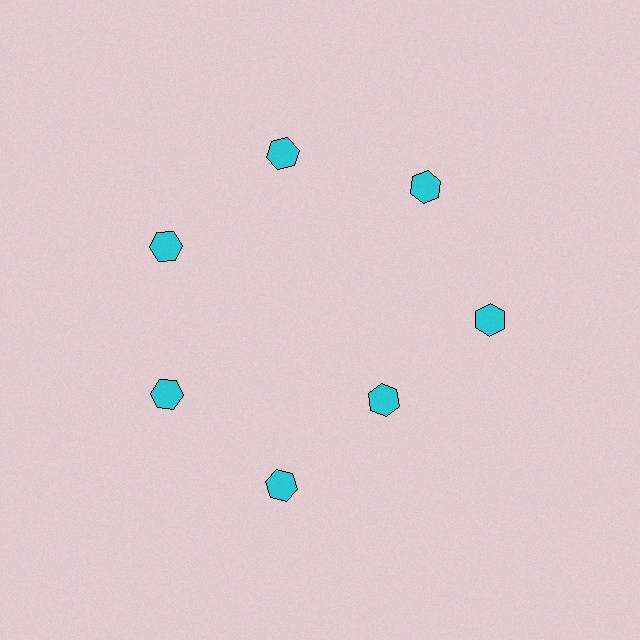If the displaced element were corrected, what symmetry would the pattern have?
It would have 7-fold rotational symmetry — the pattern would map onto itself every 51 degrees.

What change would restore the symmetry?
The symmetry would be restored by moving it outward, back onto the ring so that all 7 hexagons sit at equal angles and equal distance from the center.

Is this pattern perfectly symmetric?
No. The 7 cyan hexagons are arranged in a ring, but one element near the 5 o'clock position is pulled inward toward the center, breaking the 7-fold rotational symmetry.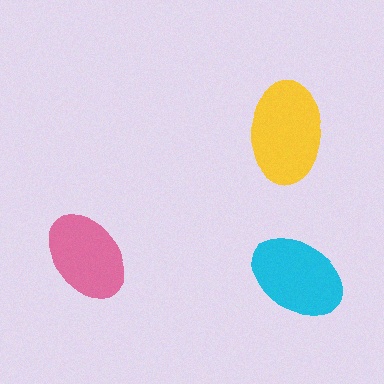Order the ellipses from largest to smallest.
the yellow one, the cyan one, the pink one.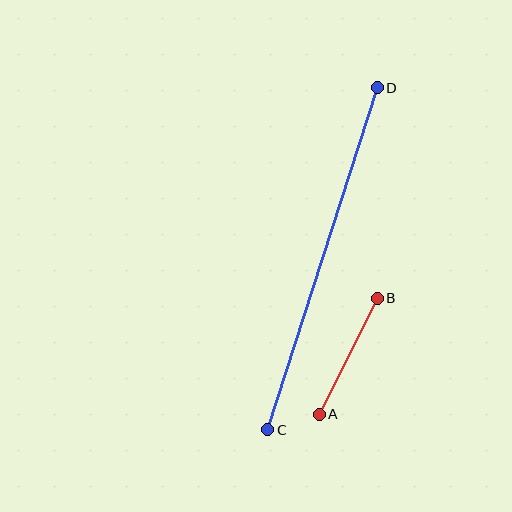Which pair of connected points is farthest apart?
Points C and D are farthest apart.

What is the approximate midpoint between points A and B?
The midpoint is at approximately (348, 356) pixels.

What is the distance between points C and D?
The distance is approximately 359 pixels.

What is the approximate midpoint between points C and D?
The midpoint is at approximately (323, 259) pixels.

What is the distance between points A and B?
The distance is approximately 130 pixels.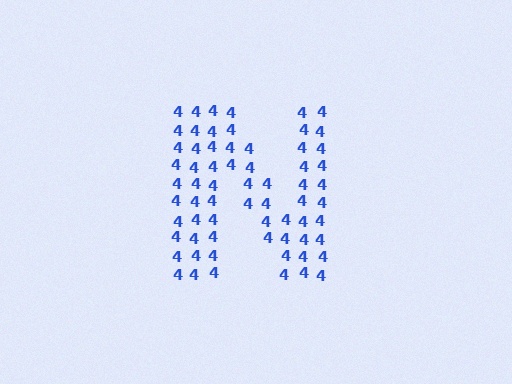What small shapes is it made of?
It is made of small digit 4's.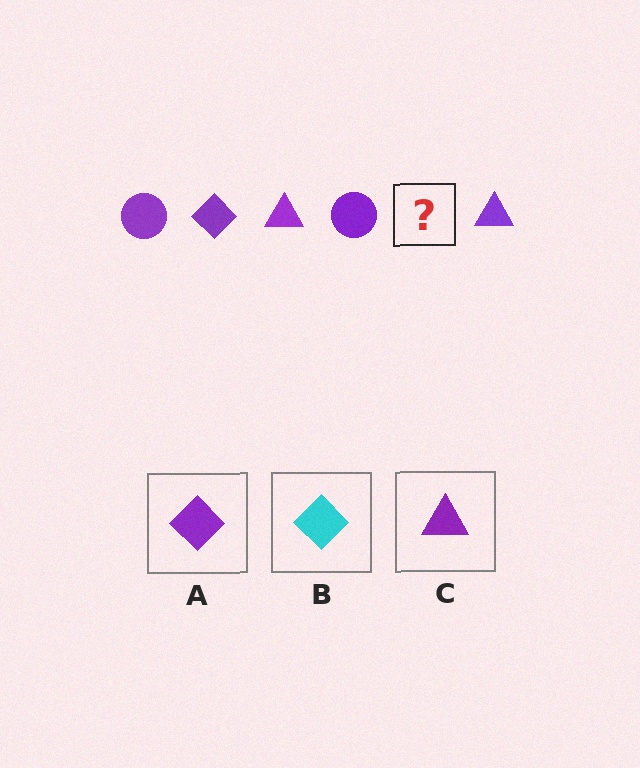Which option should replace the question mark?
Option A.